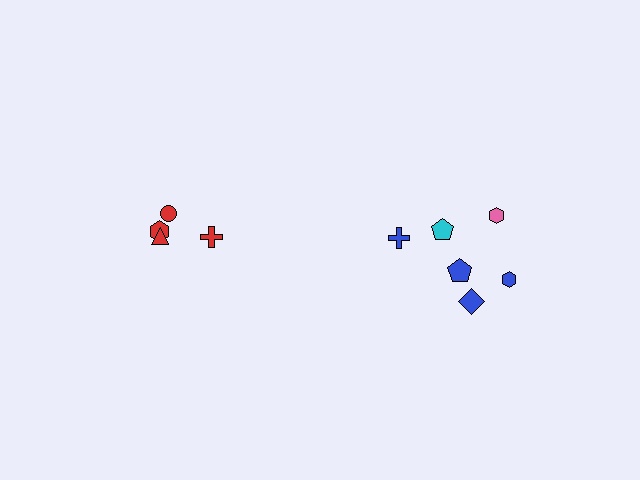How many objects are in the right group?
There are 6 objects.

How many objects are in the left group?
There are 4 objects.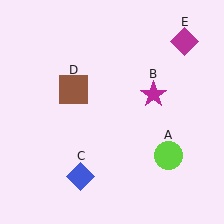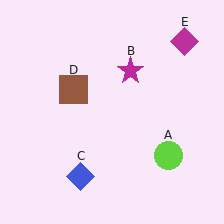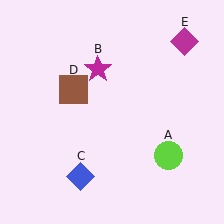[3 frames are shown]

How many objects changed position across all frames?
1 object changed position: magenta star (object B).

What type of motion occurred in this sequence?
The magenta star (object B) rotated counterclockwise around the center of the scene.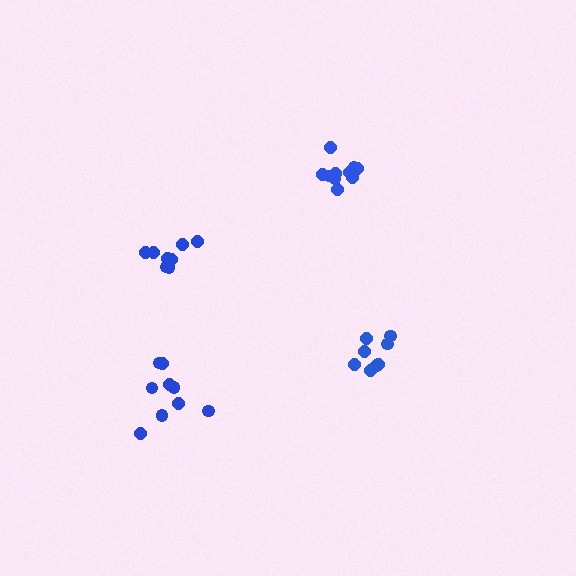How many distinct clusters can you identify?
There are 4 distinct clusters.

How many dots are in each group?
Group 1: 9 dots, Group 2: 8 dots, Group 3: 10 dots, Group 4: 8 dots (35 total).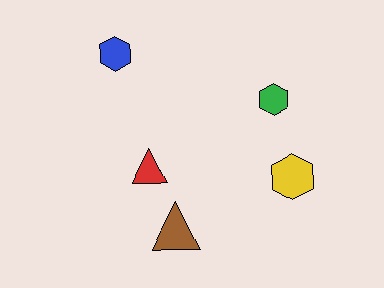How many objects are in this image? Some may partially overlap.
There are 5 objects.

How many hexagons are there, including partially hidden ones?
There are 3 hexagons.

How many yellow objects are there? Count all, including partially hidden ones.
There is 1 yellow object.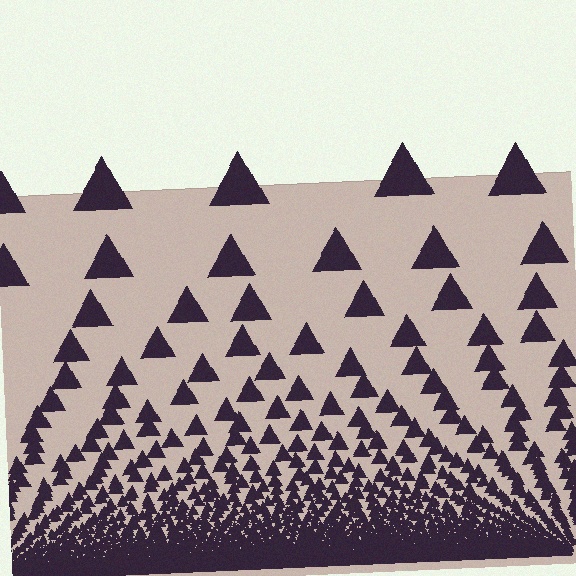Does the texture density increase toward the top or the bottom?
Density increases toward the bottom.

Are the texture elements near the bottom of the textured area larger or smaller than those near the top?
Smaller. The gradient is inverted — elements near the bottom are smaller and denser.